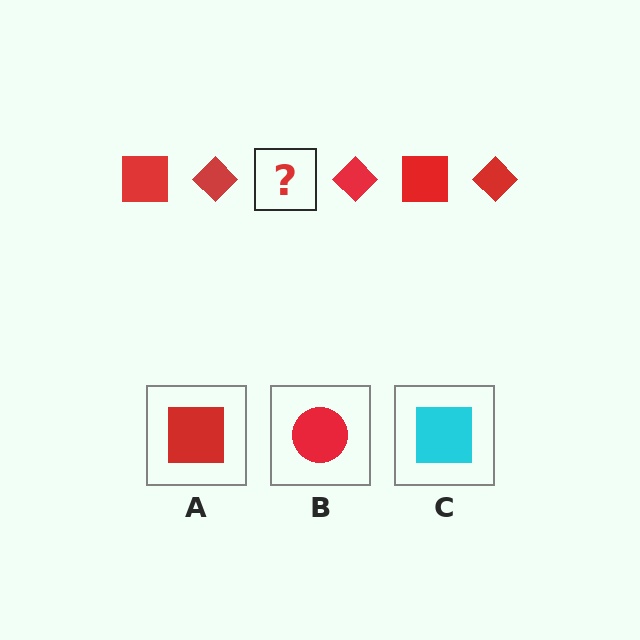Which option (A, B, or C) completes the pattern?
A.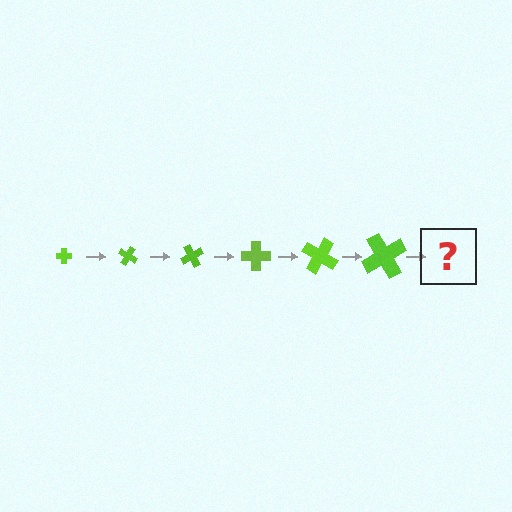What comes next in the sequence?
The next element should be a cross, larger than the previous one and rotated 180 degrees from the start.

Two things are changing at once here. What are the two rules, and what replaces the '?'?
The two rules are that the cross grows larger each step and it rotates 30 degrees each step. The '?' should be a cross, larger than the previous one and rotated 180 degrees from the start.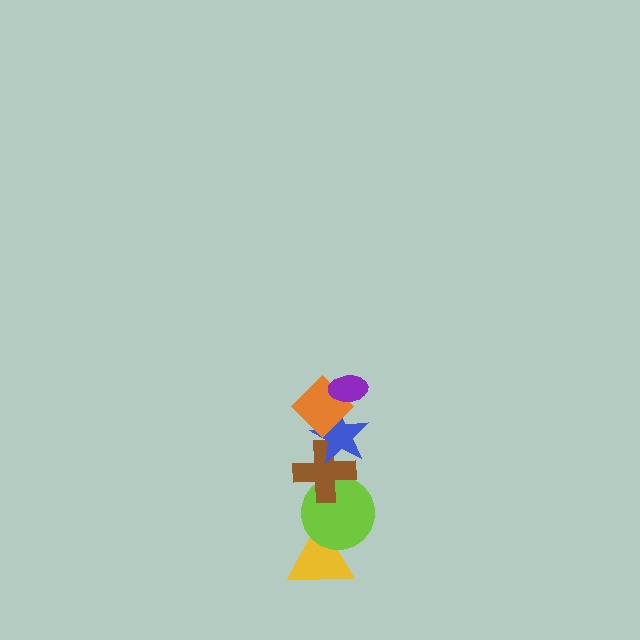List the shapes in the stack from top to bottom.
From top to bottom: the purple ellipse, the orange diamond, the blue star, the brown cross, the lime circle, the yellow triangle.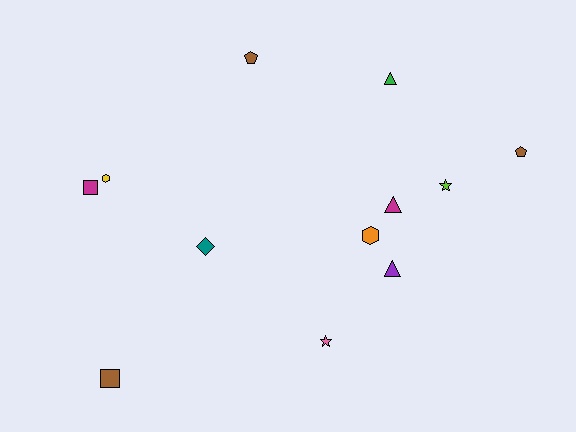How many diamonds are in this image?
There is 1 diamond.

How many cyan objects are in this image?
There are no cyan objects.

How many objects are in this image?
There are 12 objects.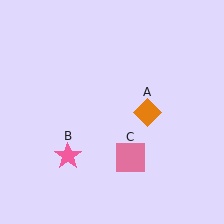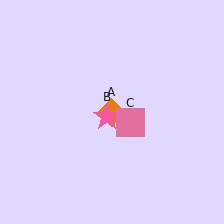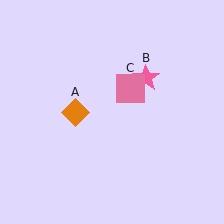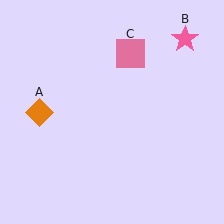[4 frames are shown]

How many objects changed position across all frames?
3 objects changed position: orange diamond (object A), pink star (object B), pink square (object C).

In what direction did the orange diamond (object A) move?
The orange diamond (object A) moved left.